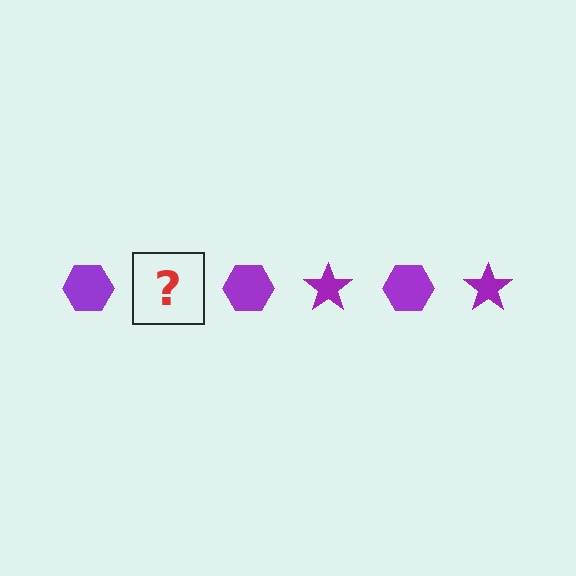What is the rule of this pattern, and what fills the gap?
The rule is that the pattern cycles through hexagon, star shapes in purple. The gap should be filled with a purple star.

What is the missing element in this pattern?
The missing element is a purple star.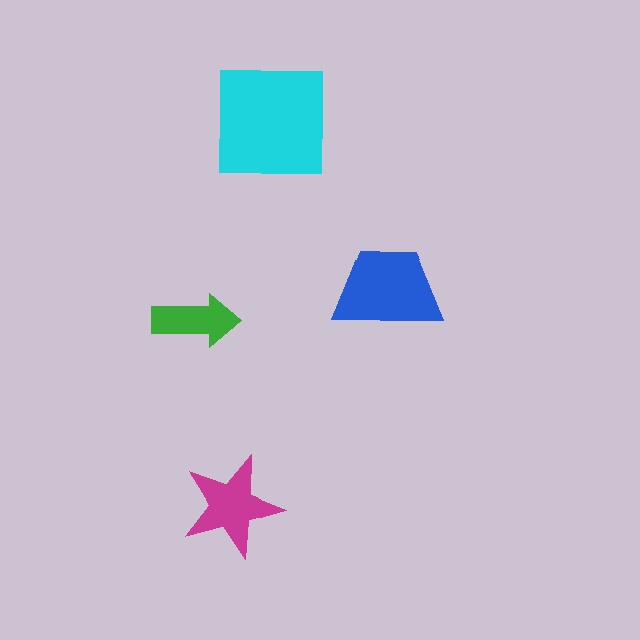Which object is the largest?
The cyan square.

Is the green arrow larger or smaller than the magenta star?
Smaller.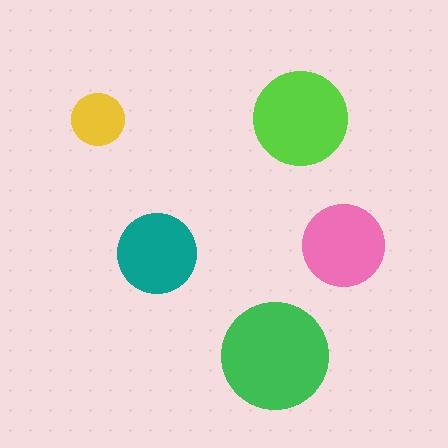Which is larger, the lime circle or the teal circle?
The lime one.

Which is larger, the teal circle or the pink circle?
The pink one.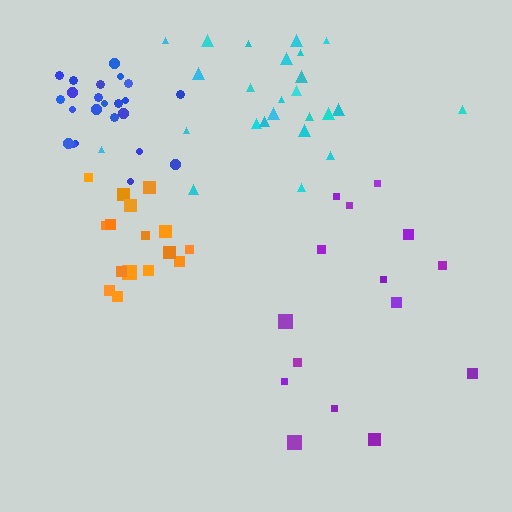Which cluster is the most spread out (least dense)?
Purple.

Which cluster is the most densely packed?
Blue.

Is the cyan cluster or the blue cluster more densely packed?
Blue.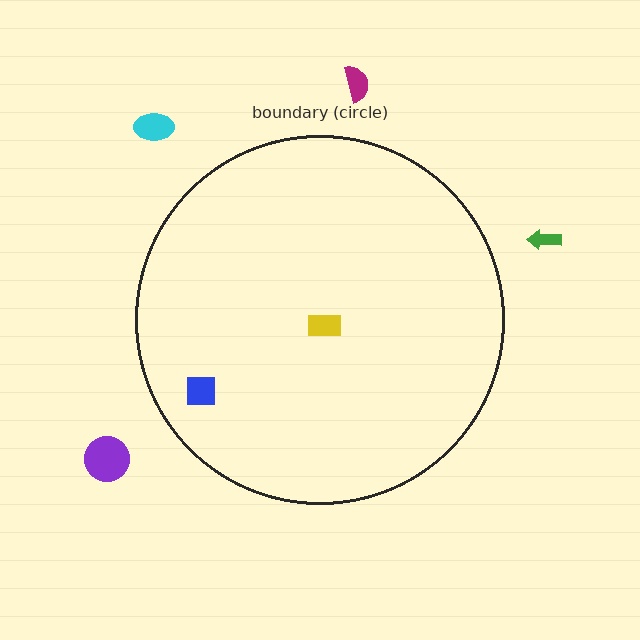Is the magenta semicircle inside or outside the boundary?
Outside.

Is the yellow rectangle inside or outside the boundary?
Inside.